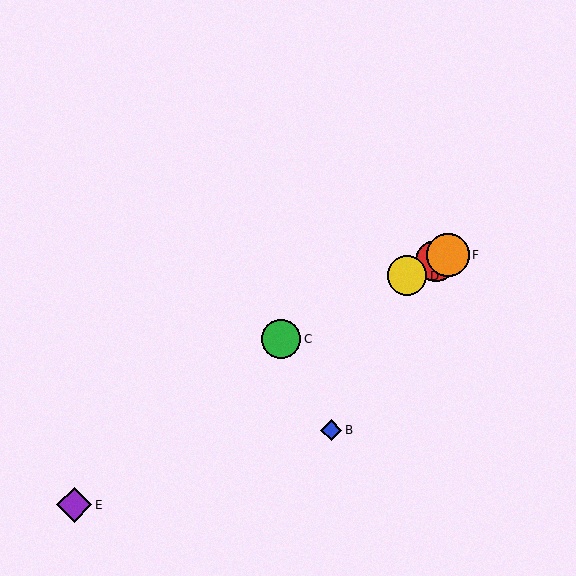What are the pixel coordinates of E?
Object E is at (74, 505).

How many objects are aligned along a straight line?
4 objects (A, C, D, F) are aligned along a straight line.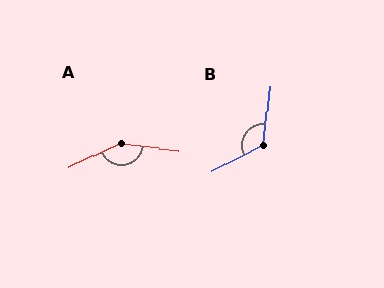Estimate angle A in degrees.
Approximately 148 degrees.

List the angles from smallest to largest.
B (124°), A (148°).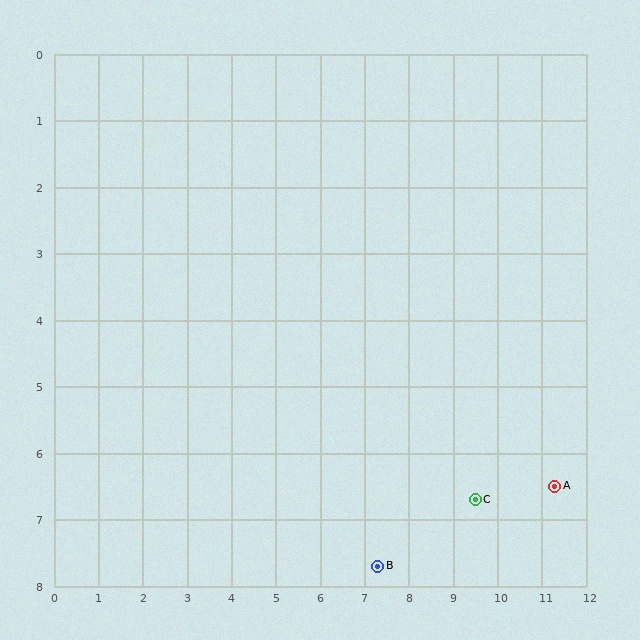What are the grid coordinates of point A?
Point A is at approximately (11.3, 6.5).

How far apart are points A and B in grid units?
Points A and B are about 4.2 grid units apart.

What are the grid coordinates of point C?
Point C is at approximately (9.5, 6.7).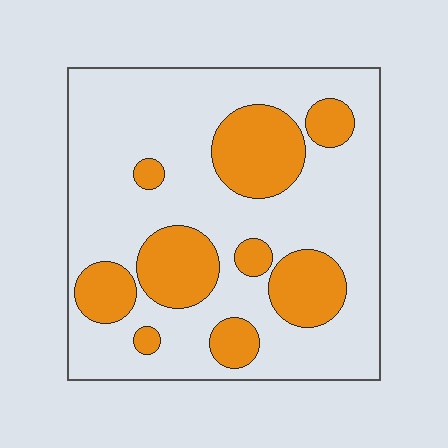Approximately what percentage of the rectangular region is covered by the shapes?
Approximately 30%.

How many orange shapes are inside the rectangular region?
9.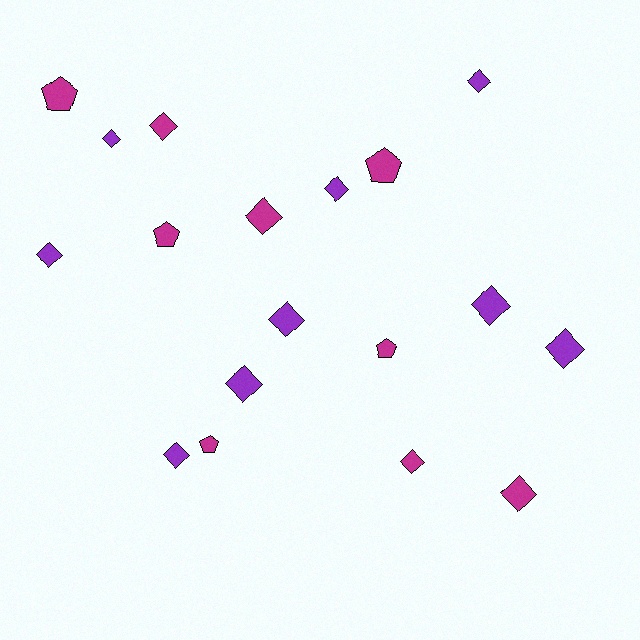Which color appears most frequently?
Purple, with 9 objects.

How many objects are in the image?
There are 18 objects.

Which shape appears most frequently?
Diamond, with 13 objects.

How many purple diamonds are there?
There are 9 purple diamonds.